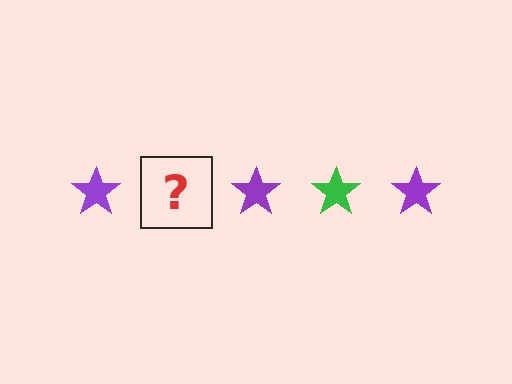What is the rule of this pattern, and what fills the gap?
The rule is that the pattern cycles through purple, green stars. The gap should be filled with a green star.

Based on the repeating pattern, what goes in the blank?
The blank should be a green star.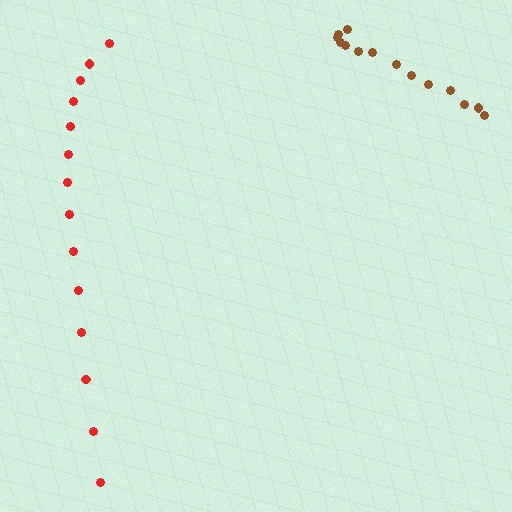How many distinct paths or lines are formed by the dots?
There are 2 distinct paths.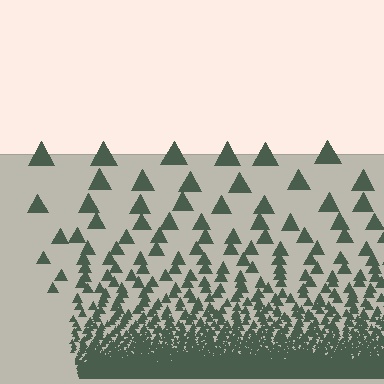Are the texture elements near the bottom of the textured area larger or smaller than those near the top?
Smaller. The gradient is inverted — elements near the bottom are smaller and denser.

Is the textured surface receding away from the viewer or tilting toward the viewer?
The surface appears to tilt toward the viewer. Texture elements get larger and sparser toward the top.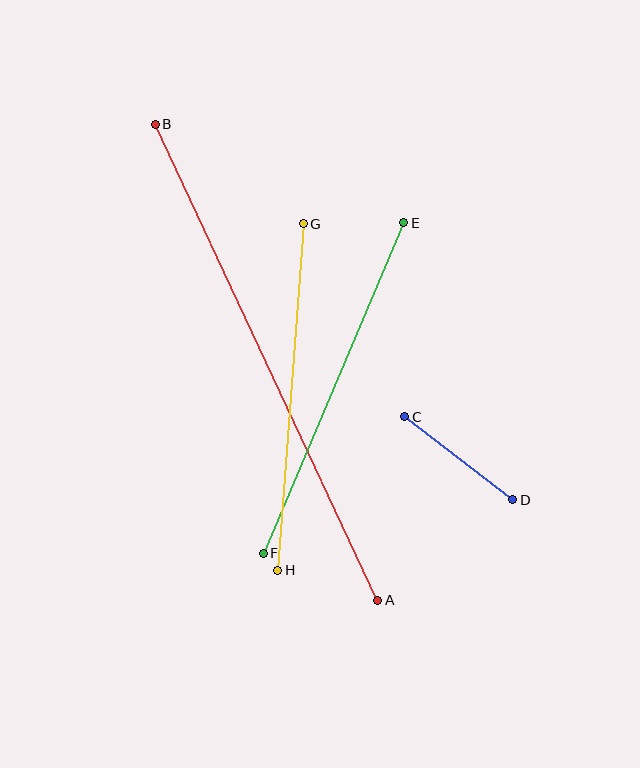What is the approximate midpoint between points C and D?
The midpoint is at approximately (459, 458) pixels.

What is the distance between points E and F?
The distance is approximately 360 pixels.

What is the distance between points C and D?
The distance is approximately 136 pixels.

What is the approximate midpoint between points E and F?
The midpoint is at approximately (333, 388) pixels.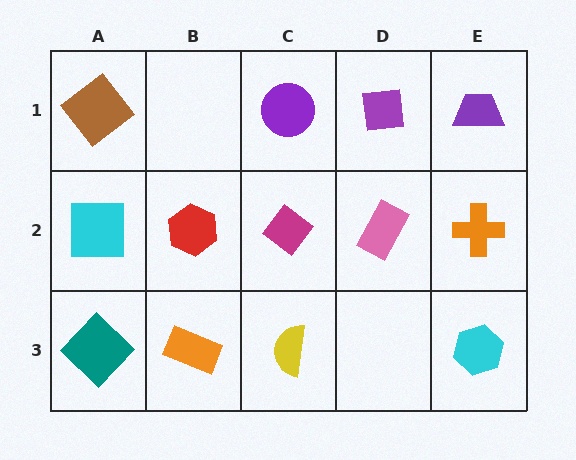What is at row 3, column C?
A yellow semicircle.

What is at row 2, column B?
A red hexagon.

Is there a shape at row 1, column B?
No, that cell is empty.